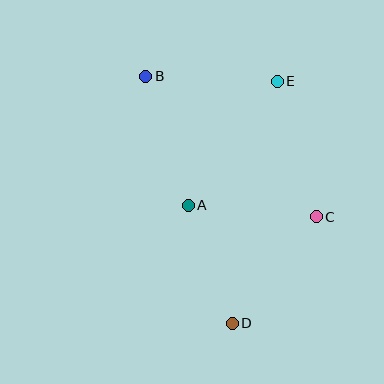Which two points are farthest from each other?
Points B and D are farthest from each other.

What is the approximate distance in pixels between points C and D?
The distance between C and D is approximately 135 pixels.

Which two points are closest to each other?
Points A and D are closest to each other.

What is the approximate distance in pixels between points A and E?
The distance between A and E is approximately 153 pixels.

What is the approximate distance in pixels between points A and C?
The distance between A and C is approximately 129 pixels.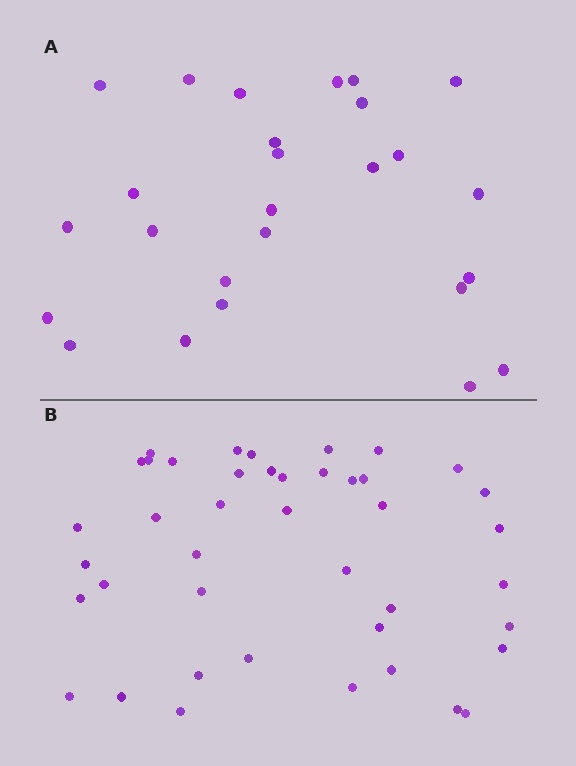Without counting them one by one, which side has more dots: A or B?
Region B (the bottom region) has more dots.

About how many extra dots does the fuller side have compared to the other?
Region B has approximately 15 more dots than region A.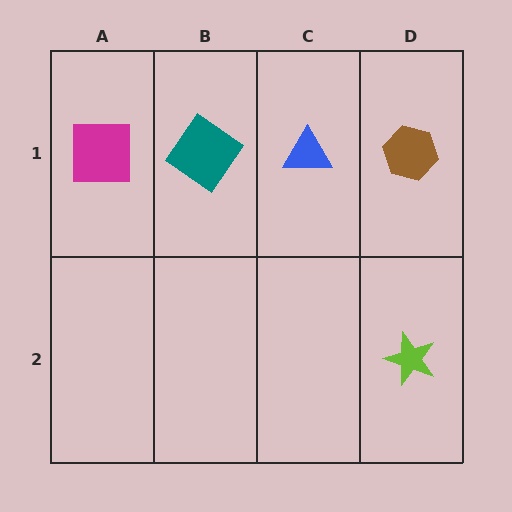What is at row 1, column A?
A magenta square.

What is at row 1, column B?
A teal diamond.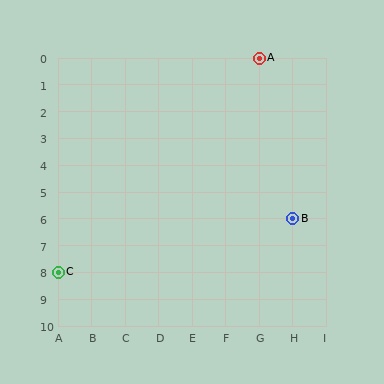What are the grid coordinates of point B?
Point B is at grid coordinates (H, 6).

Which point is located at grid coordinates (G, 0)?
Point A is at (G, 0).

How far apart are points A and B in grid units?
Points A and B are 1 column and 6 rows apart (about 6.1 grid units diagonally).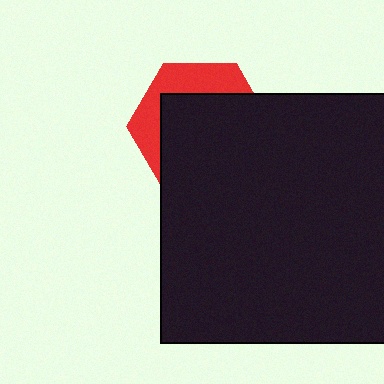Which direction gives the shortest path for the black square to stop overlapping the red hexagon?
Moving down gives the shortest separation.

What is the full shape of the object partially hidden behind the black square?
The partially hidden object is a red hexagon.